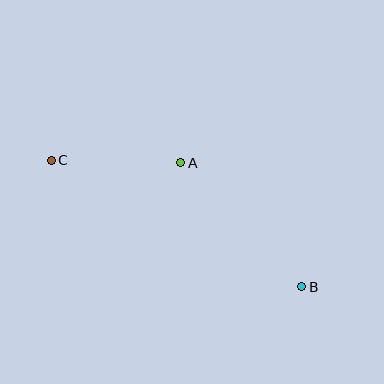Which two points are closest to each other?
Points A and C are closest to each other.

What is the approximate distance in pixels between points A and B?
The distance between A and B is approximately 173 pixels.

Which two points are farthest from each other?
Points B and C are farthest from each other.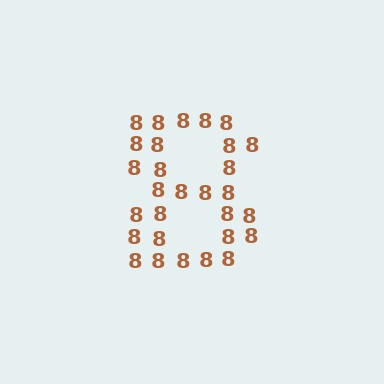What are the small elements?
The small elements are digit 8's.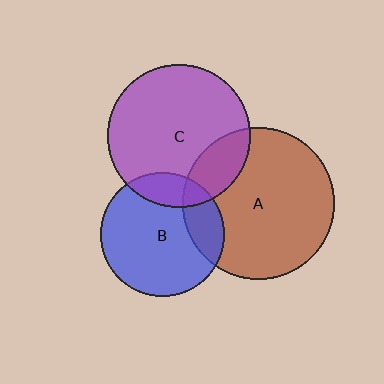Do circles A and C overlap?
Yes.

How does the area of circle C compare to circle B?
Approximately 1.3 times.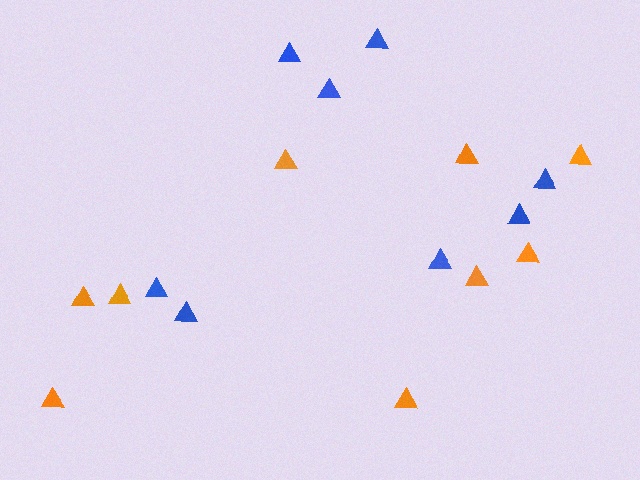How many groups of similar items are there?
There are 2 groups: one group of blue triangles (8) and one group of orange triangles (9).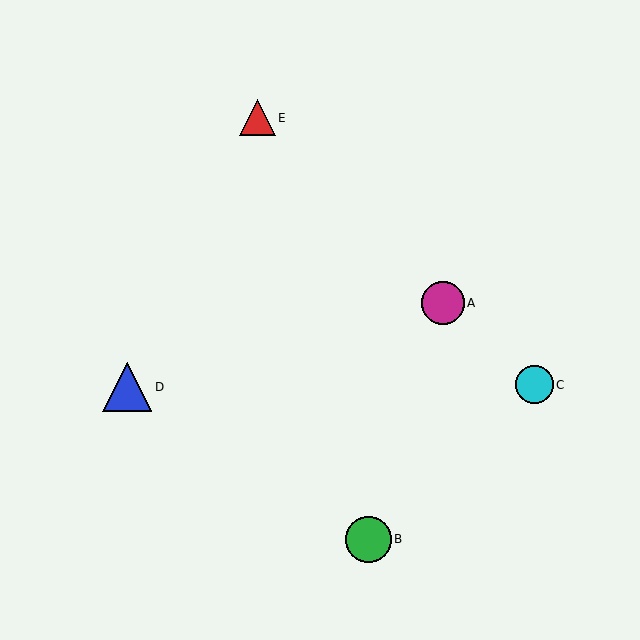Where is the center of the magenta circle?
The center of the magenta circle is at (443, 303).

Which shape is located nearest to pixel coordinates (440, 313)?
The magenta circle (labeled A) at (443, 303) is nearest to that location.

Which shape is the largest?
The blue triangle (labeled D) is the largest.